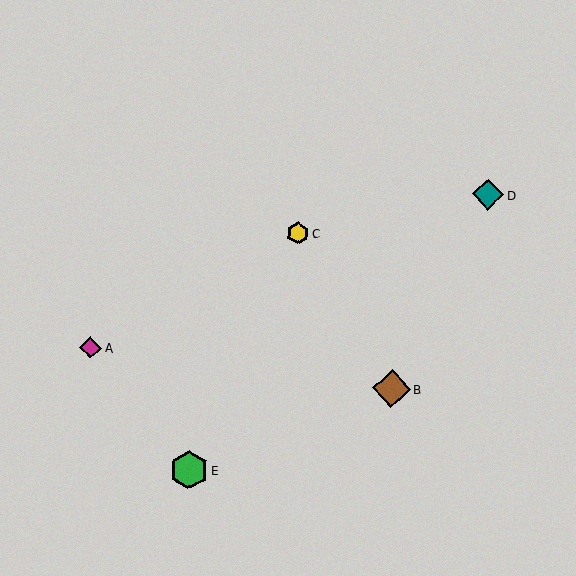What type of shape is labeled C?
Shape C is a yellow hexagon.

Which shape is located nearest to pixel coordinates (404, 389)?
The brown diamond (labeled B) at (392, 389) is nearest to that location.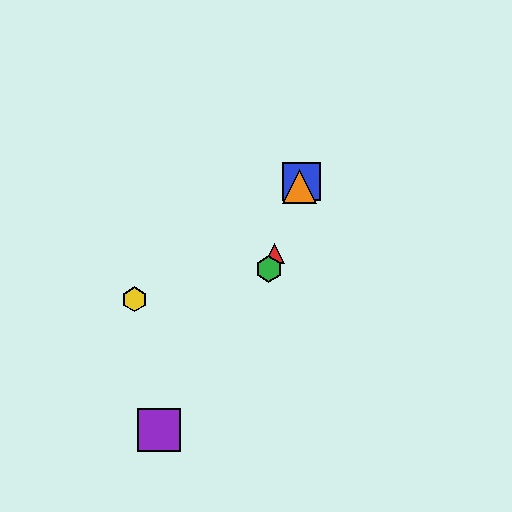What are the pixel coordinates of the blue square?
The blue square is at (301, 181).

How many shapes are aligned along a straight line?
4 shapes (the red triangle, the blue square, the green hexagon, the orange triangle) are aligned along a straight line.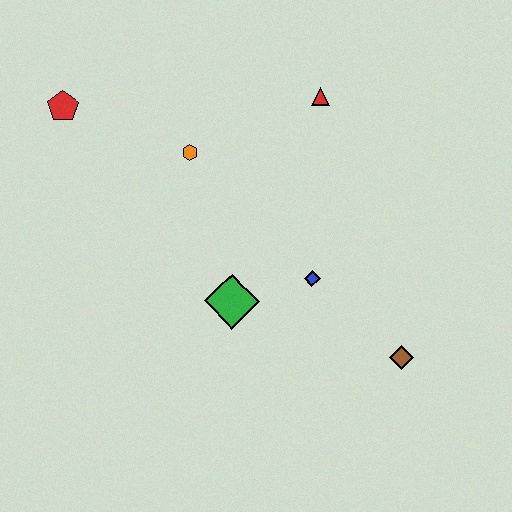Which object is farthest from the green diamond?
The red pentagon is farthest from the green diamond.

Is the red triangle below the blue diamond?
No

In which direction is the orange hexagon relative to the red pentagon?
The orange hexagon is to the right of the red pentagon.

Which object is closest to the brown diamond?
The blue diamond is closest to the brown diamond.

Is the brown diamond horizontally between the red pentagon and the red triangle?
No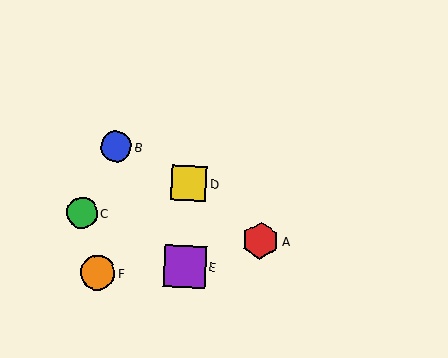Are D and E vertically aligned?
Yes, both are at x≈189.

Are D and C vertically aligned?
No, D is at x≈189 and C is at x≈82.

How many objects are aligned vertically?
2 objects (D, E) are aligned vertically.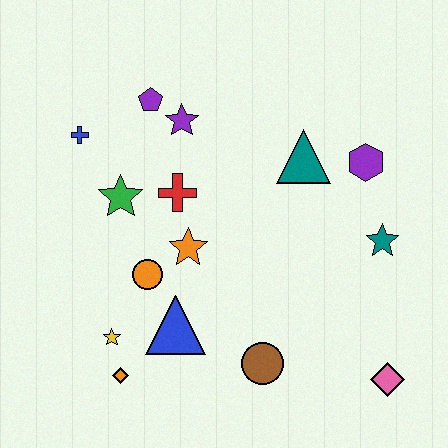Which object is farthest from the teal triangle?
The orange diamond is farthest from the teal triangle.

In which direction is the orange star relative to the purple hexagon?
The orange star is to the left of the purple hexagon.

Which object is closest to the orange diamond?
The yellow star is closest to the orange diamond.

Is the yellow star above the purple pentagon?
No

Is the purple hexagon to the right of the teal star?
No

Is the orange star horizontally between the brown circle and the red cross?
Yes